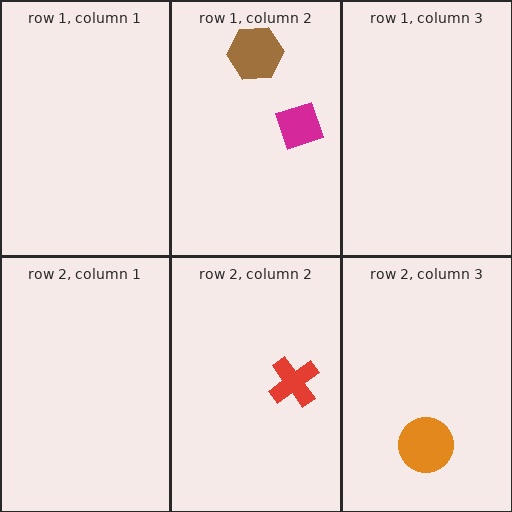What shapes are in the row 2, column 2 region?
The red cross.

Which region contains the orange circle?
The row 2, column 3 region.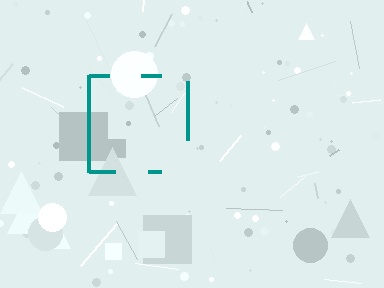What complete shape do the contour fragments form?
The contour fragments form a square.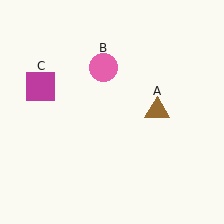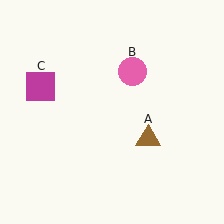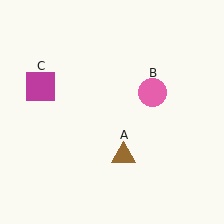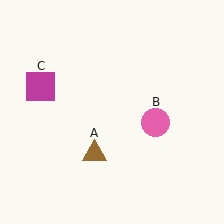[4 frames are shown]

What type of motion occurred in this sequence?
The brown triangle (object A), pink circle (object B) rotated clockwise around the center of the scene.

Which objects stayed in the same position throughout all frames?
Magenta square (object C) remained stationary.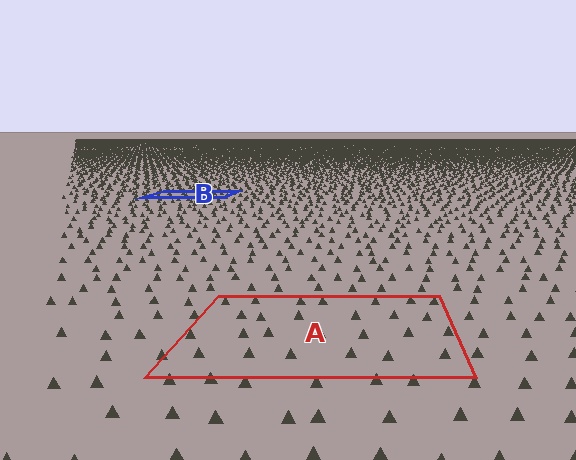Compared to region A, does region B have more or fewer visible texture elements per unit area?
Region B has more texture elements per unit area — they are packed more densely because it is farther away.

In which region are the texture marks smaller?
The texture marks are smaller in region B, because it is farther away.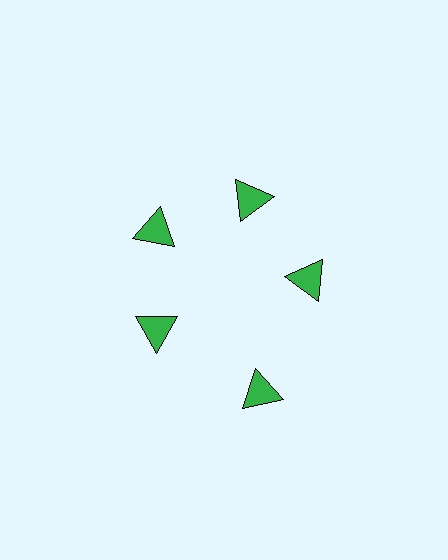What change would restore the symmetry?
The symmetry would be restored by moving it inward, back onto the ring so that all 5 triangles sit at equal angles and equal distance from the center.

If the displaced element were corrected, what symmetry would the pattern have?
It would have 5-fold rotational symmetry — the pattern would map onto itself every 72 degrees.